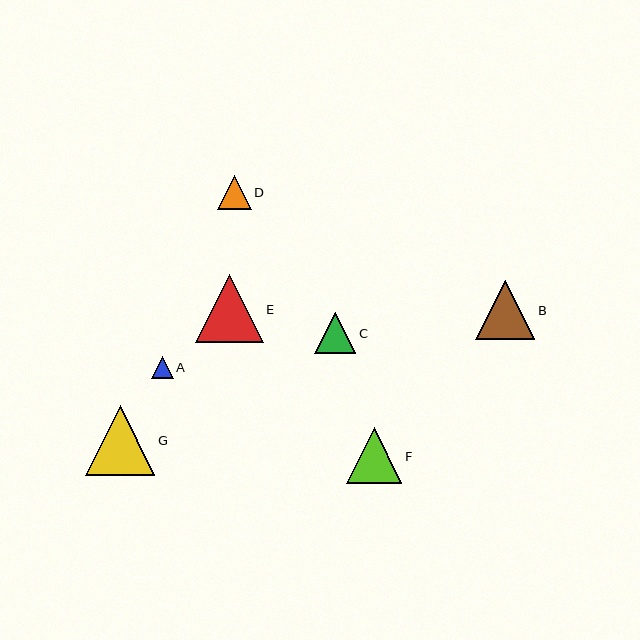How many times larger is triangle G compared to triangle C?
Triangle G is approximately 1.7 times the size of triangle C.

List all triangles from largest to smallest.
From largest to smallest: G, E, B, F, C, D, A.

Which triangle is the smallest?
Triangle A is the smallest with a size of approximately 22 pixels.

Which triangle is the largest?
Triangle G is the largest with a size of approximately 70 pixels.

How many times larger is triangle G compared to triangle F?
Triangle G is approximately 1.3 times the size of triangle F.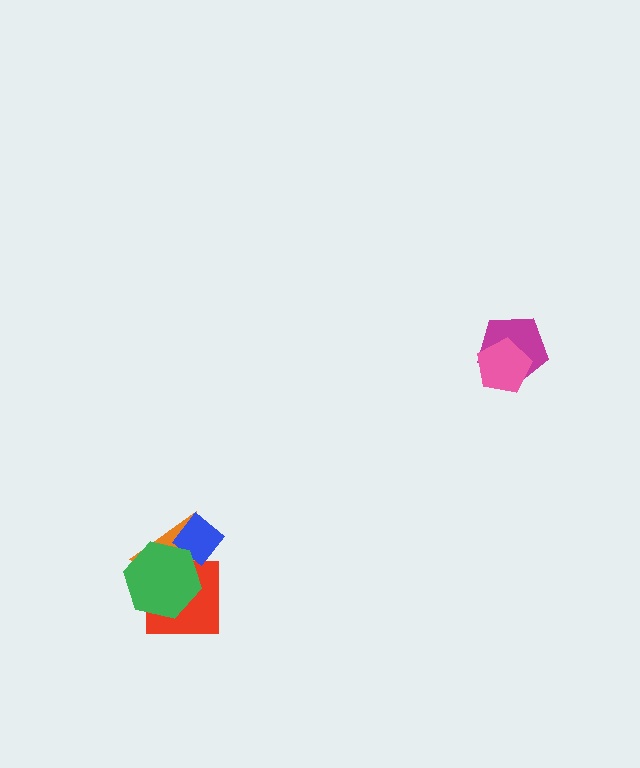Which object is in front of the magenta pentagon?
The pink pentagon is in front of the magenta pentagon.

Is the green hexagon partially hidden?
No, no other shape covers it.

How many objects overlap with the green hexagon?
3 objects overlap with the green hexagon.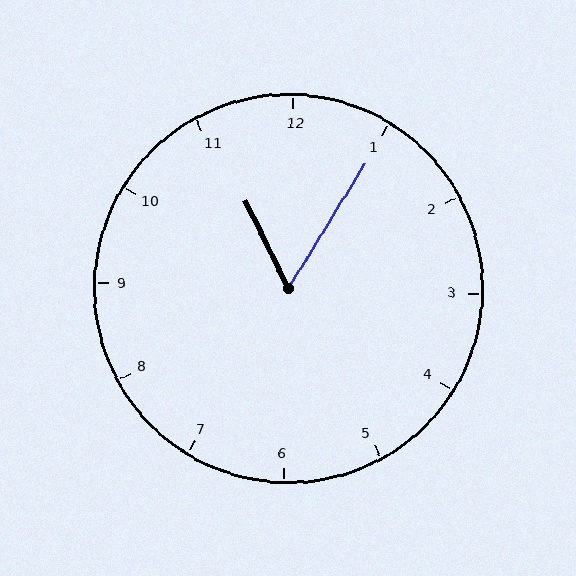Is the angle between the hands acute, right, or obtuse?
It is acute.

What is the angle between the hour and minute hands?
Approximately 58 degrees.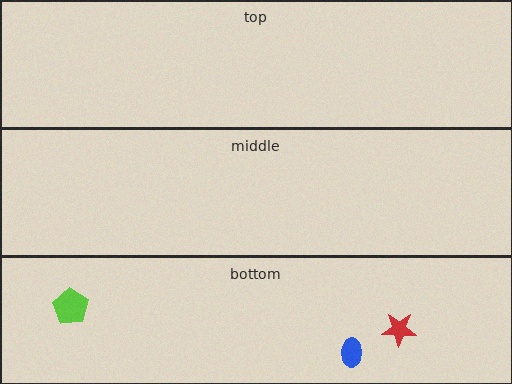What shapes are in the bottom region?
The blue ellipse, the lime pentagon, the red star.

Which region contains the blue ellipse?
The bottom region.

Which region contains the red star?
The bottom region.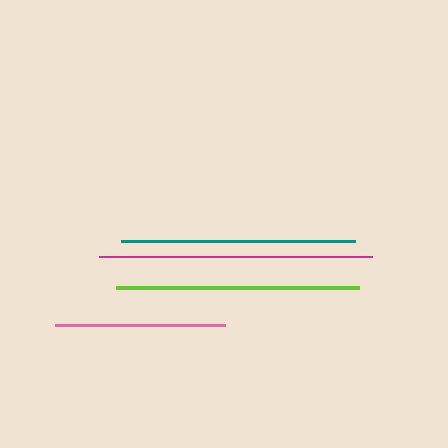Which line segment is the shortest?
The pink line is the shortest at approximately 170 pixels.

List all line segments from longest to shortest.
From longest to shortest: magenta, lime, teal, pink.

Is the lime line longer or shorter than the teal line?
The lime line is longer than the teal line.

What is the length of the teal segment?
The teal segment is approximately 234 pixels long.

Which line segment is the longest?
The magenta line is the longest at approximately 274 pixels.